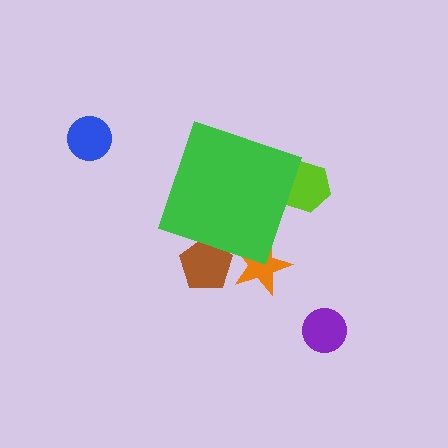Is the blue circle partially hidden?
No, the blue circle is fully visible.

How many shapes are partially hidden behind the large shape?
3 shapes are partially hidden.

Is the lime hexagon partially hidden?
Yes, the lime hexagon is partially hidden behind the green diamond.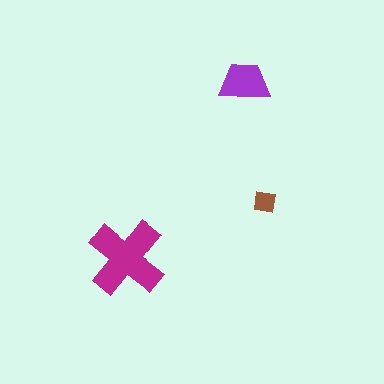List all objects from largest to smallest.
The magenta cross, the purple trapezoid, the brown square.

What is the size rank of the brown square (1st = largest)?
3rd.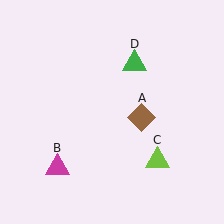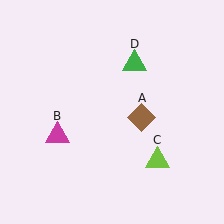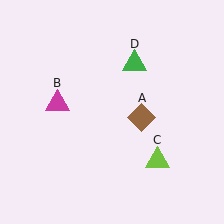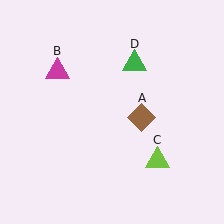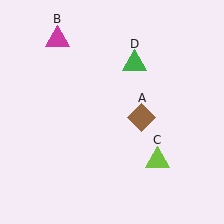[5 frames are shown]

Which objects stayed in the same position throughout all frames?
Brown diamond (object A) and lime triangle (object C) and green triangle (object D) remained stationary.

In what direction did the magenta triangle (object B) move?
The magenta triangle (object B) moved up.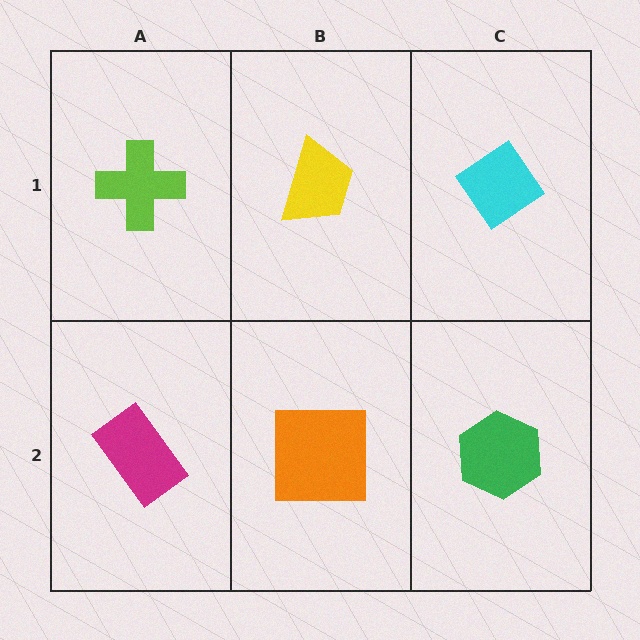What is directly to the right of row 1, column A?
A yellow trapezoid.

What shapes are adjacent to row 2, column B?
A yellow trapezoid (row 1, column B), a magenta rectangle (row 2, column A), a green hexagon (row 2, column C).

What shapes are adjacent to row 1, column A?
A magenta rectangle (row 2, column A), a yellow trapezoid (row 1, column B).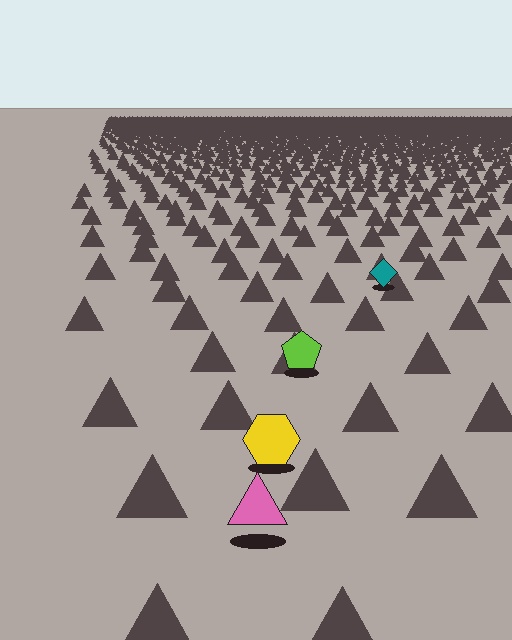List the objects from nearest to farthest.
From nearest to farthest: the pink triangle, the yellow hexagon, the lime pentagon, the teal diamond.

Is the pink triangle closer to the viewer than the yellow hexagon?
Yes. The pink triangle is closer — you can tell from the texture gradient: the ground texture is coarser near it.